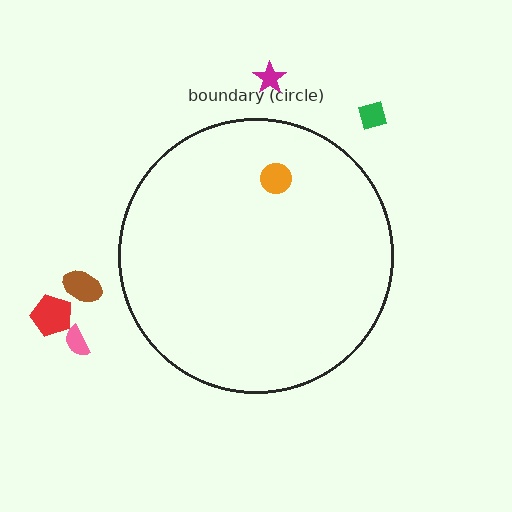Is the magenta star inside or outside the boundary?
Outside.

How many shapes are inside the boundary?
1 inside, 5 outside.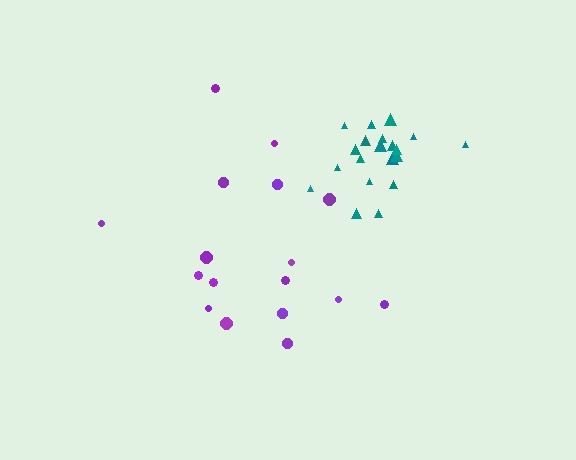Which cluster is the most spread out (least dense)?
Purple.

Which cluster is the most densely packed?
Teal.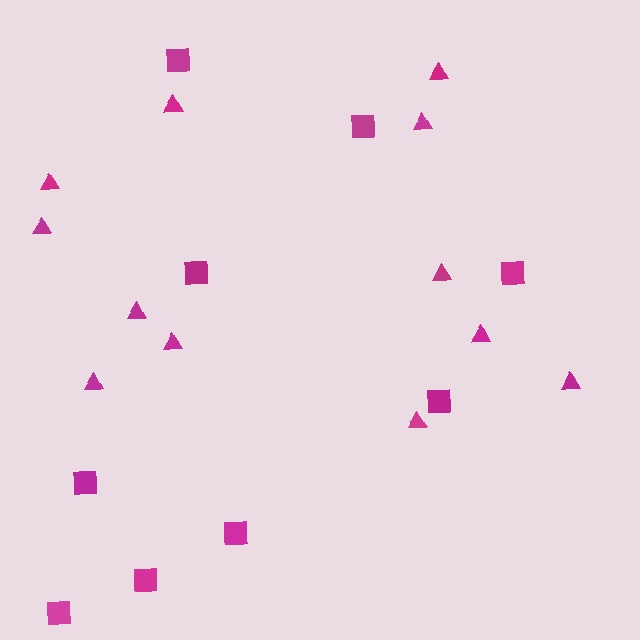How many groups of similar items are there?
There are 2 groups: one group of triangles (12) and one group of squares (9).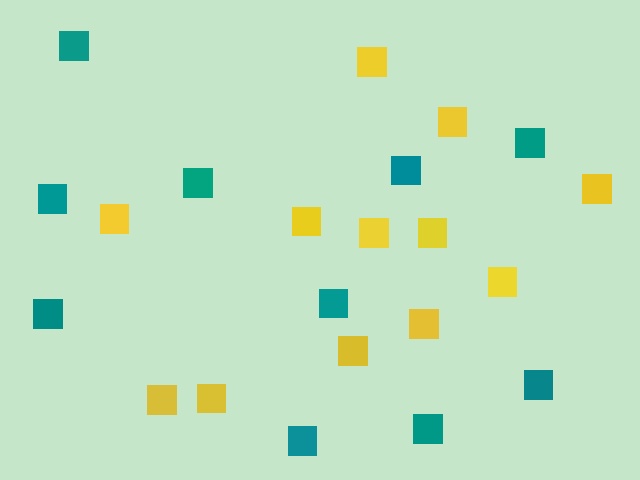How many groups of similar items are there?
There are 2 groups: one group of teal squares (10) and one group of yellow squares (12).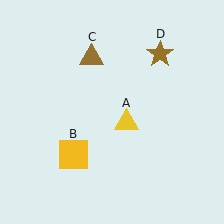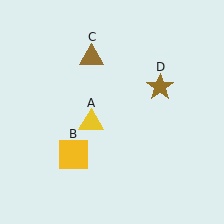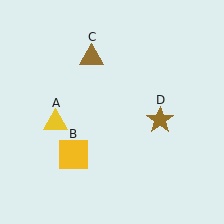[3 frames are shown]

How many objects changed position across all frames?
2 objects changed position: yellow triangle (object A), brown star (object D).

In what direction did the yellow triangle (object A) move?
The yellow triangle (object A) moved left.